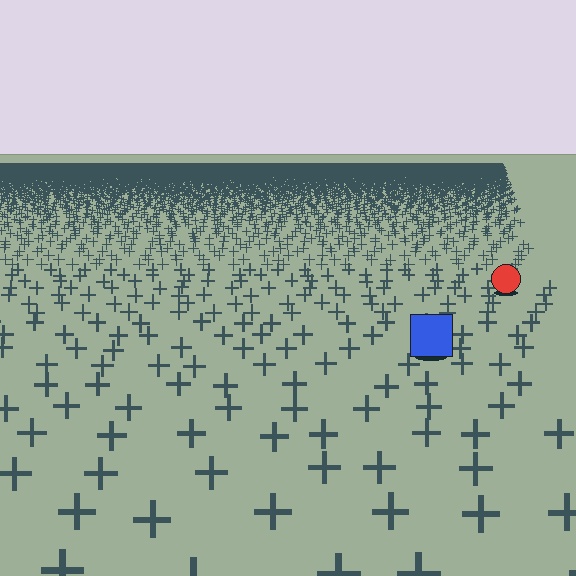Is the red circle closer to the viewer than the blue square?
No. The blue square is closer — you can tell from the texture gradient: the ground texture is coarser near it.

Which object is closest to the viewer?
The blue square is closest. The texture marks near it are larger and more spread out.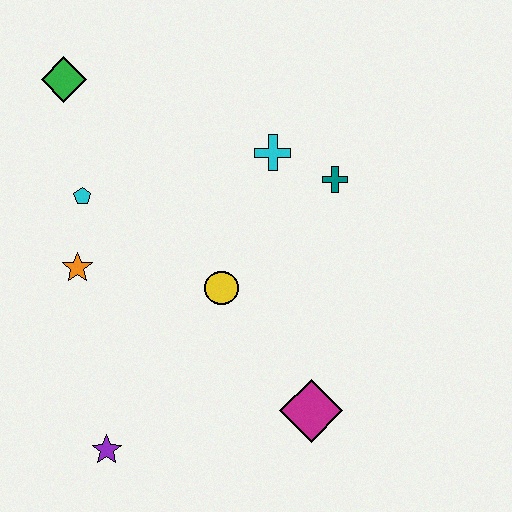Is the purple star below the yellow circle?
Yes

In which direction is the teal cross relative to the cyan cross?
The teal cross is to the right of the cyan cross.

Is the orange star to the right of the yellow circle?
No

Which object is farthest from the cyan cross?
The purple star is farthest from the cyan cross.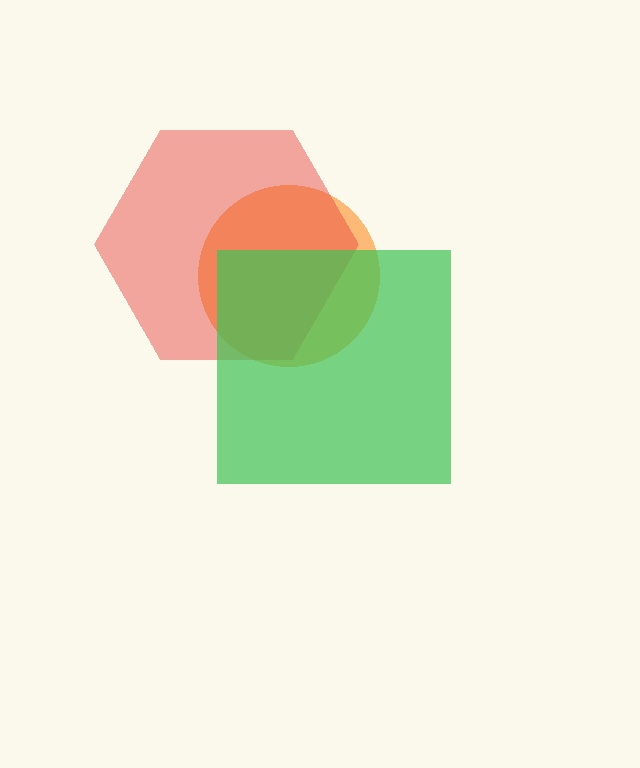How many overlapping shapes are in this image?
There are 3 overlapping shapes in the image.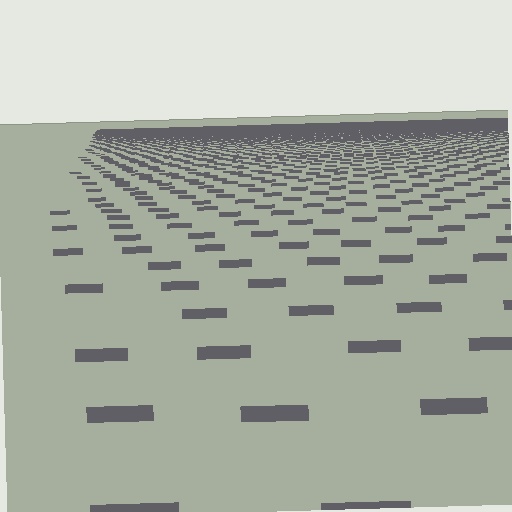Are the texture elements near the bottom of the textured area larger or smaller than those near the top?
Larger. Near the bottom, elements are closer to the viewer and appear at a bigger on-screen size.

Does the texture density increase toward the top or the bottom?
Density increases toward the top.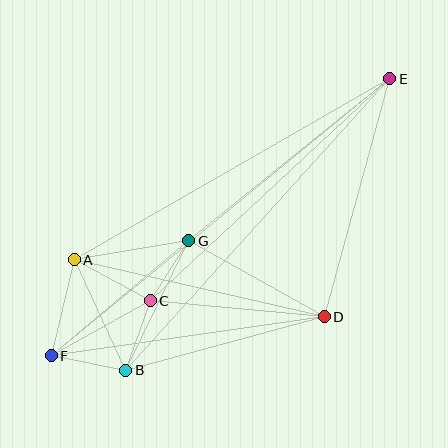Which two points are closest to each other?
Points C and G are closest to each other.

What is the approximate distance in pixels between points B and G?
The distance between B and G is approximately 144 pixels.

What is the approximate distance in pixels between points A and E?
The distance between A and E is approximately 364 pixels.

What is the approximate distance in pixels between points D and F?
The distance between D and F is approximately 276 pixels.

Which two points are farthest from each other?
Points E and F are farthest from each other.